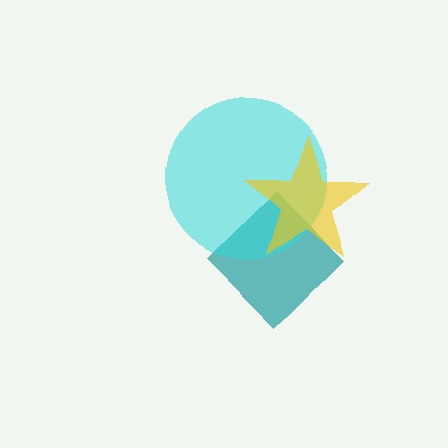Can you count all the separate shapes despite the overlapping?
Yes, there are 3 separate shapes.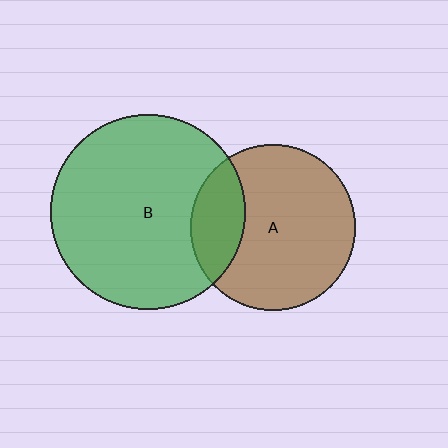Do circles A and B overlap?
Yes.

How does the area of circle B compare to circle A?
Approximately 1.4 times.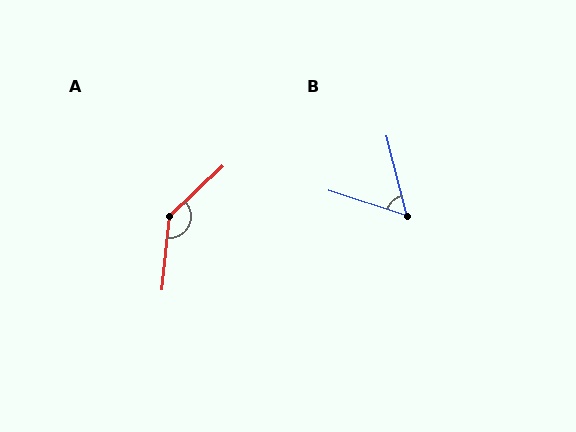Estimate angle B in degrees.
Approximately 58 degrees.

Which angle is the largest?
A, at approximately 139 degrees.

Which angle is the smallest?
B, at approximately 58 degrees.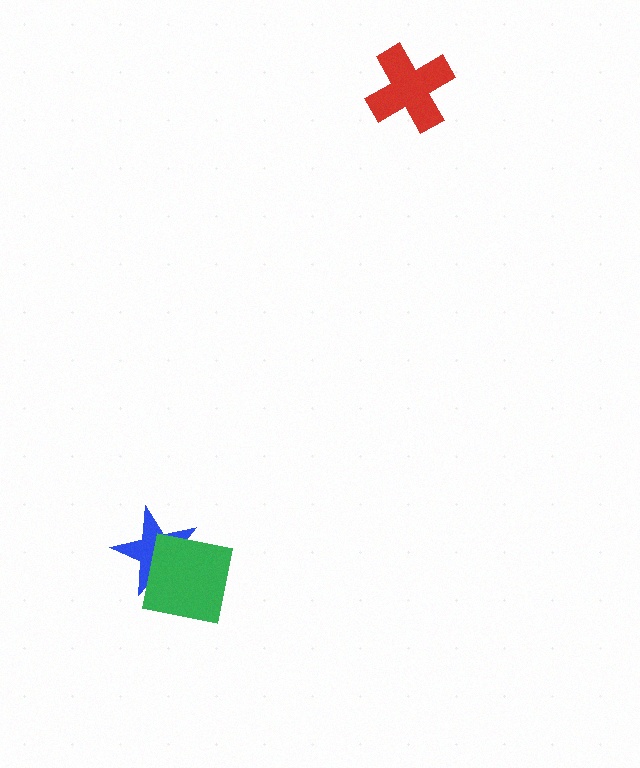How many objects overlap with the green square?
1 object overlaps with the green square.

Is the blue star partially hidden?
Yes, it is partially covered by another shape.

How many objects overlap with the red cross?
0 objects overlap with the red cross.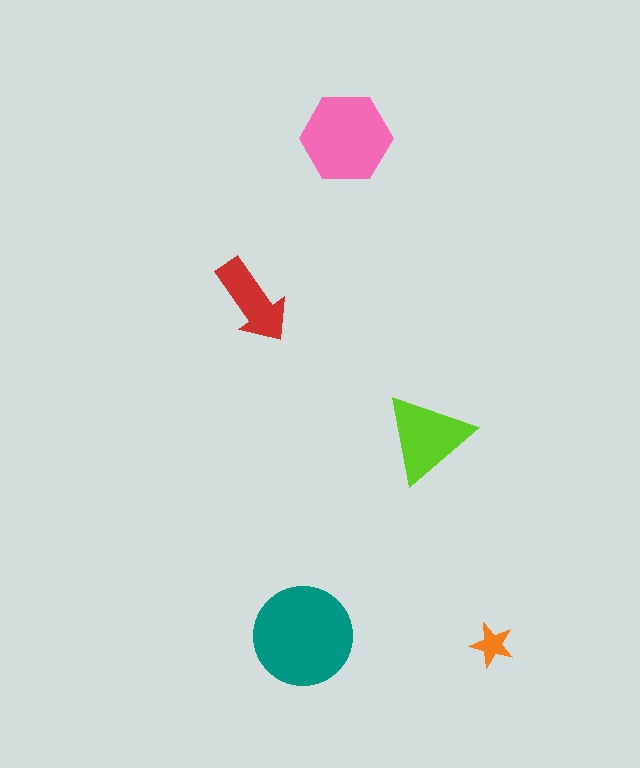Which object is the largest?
The teal circle.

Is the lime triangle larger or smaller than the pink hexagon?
Smaller.